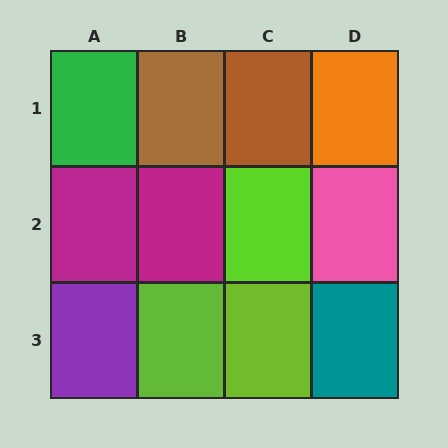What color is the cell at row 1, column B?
Brown.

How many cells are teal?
1 cell is teal.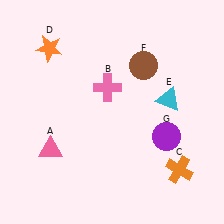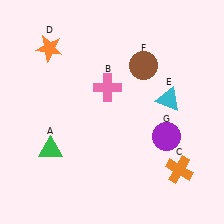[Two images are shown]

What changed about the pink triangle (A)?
In Image 1, A is pink. In Image 2, it changed to green.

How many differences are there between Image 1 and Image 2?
There is 1 difference between the two images.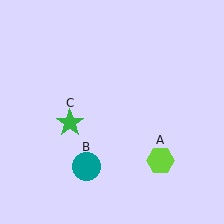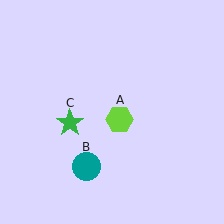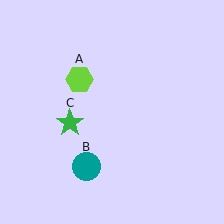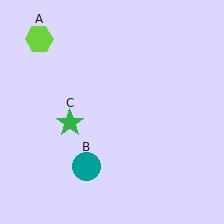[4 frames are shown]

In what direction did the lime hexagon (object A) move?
The lime hexagon (object A) moved up and to the left.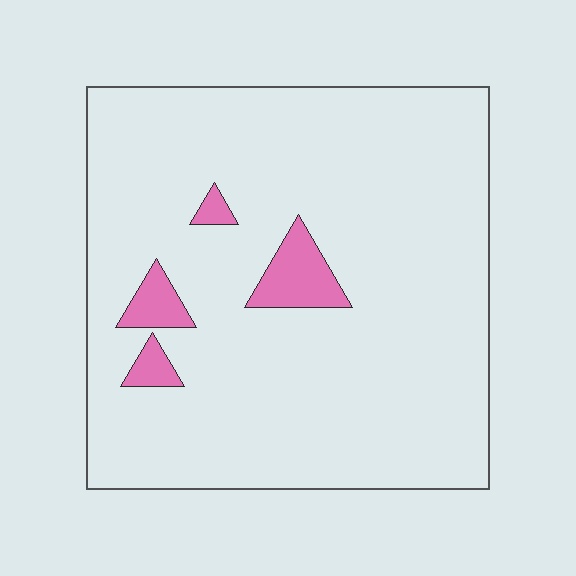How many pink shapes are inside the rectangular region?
4.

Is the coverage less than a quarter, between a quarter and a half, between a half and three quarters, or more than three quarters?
Less than a quarter.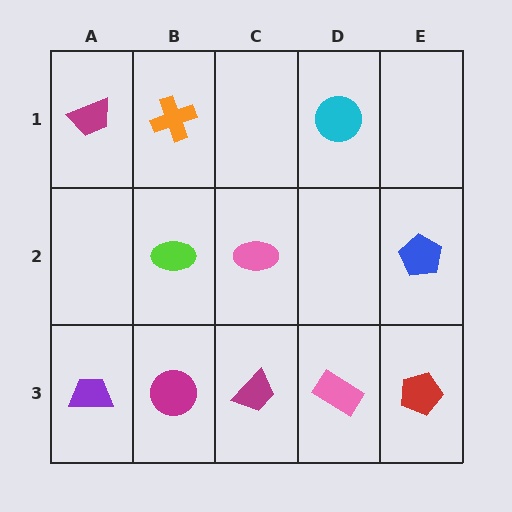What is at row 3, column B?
A magenta circle.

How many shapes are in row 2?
3 shapes.